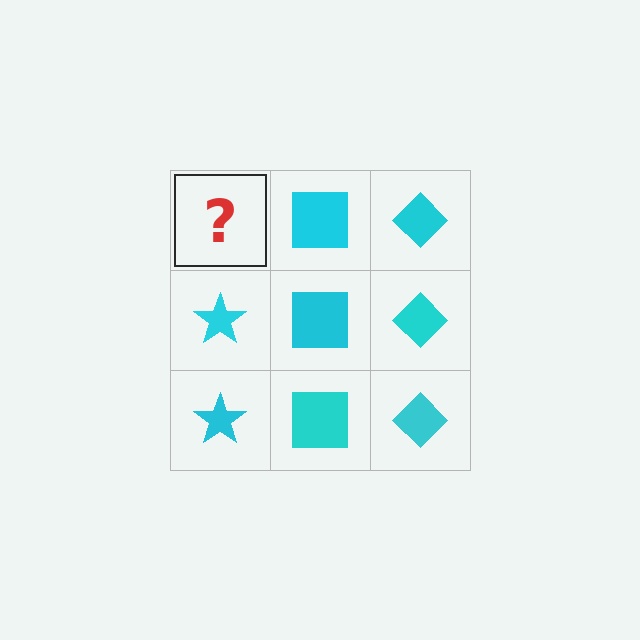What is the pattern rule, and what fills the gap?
The rule is that each column has a consistent shape. The gap should be filled with a cyan star.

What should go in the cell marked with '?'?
The missing cell should contain a cyan star.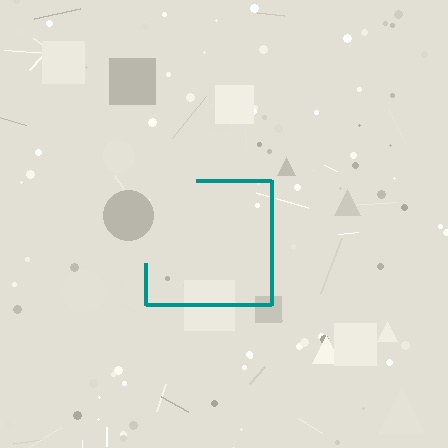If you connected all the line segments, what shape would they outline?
They would outline a square.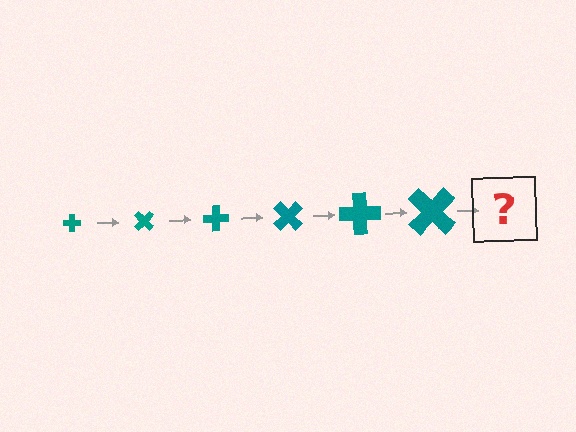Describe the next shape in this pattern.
It should be a cross, larger than the previous one and rotated 270 degrees from the start.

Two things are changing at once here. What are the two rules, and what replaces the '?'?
The two rules are that the cross grows larger each step and it rotates 45 degrees each step. The '?' should be a cross, larger than the previous one and rotated 270 degrees from the start.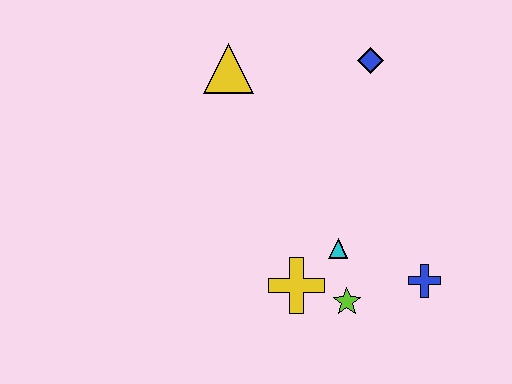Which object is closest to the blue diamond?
The yellow triangle is closest to the blue diamond.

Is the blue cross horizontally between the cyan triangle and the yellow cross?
No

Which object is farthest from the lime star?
The yellow triangle is farthest from the lime star.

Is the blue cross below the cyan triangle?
Yes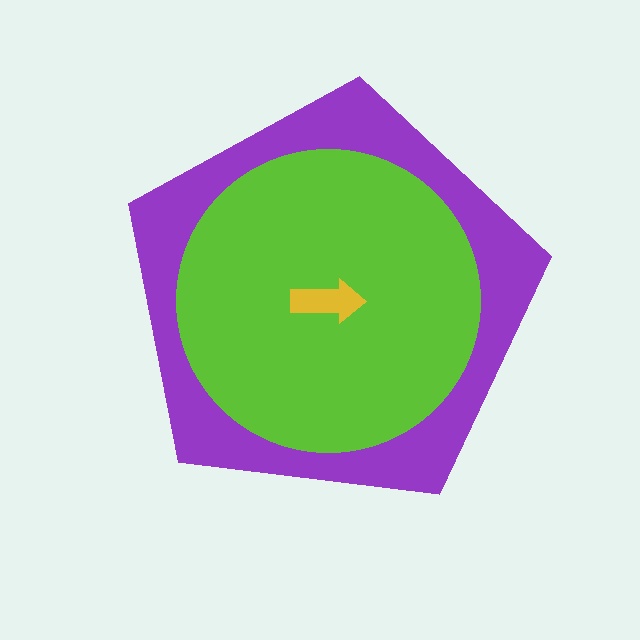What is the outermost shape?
The purple pentagon.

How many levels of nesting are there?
3.